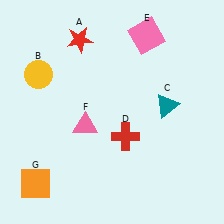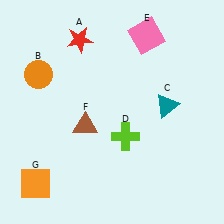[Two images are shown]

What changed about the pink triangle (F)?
In Image 1, F is pink. In Image 2, it changed to brown.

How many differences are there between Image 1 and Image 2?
There are 3 differences between the two images.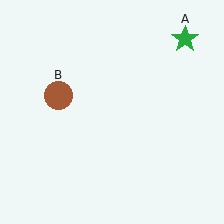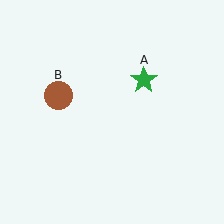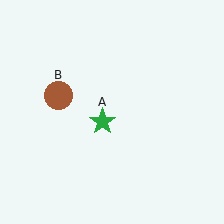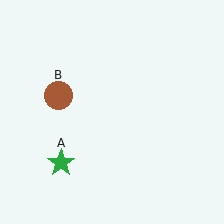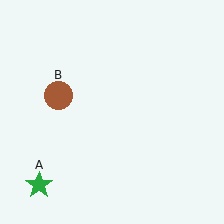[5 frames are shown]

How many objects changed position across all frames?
1 object changed position: green star (object A).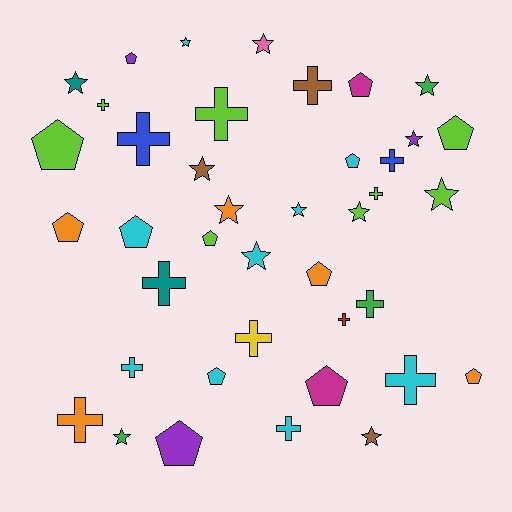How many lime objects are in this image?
There are 8 lime objects.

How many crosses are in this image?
There are 14 crosses.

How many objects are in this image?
There are 40 objects.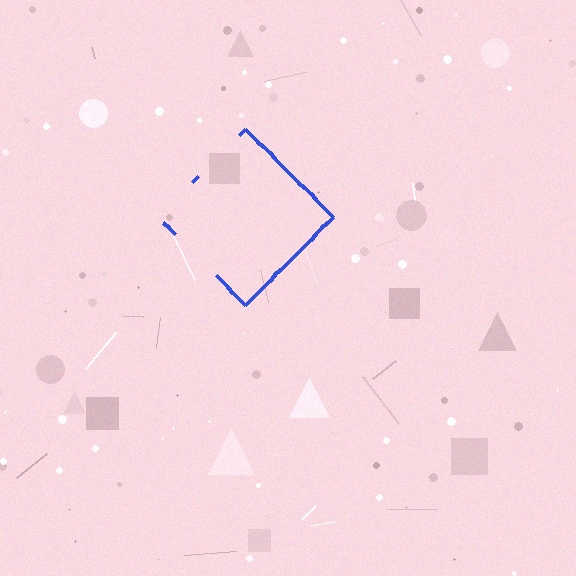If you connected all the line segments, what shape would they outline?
They would outline a diamond.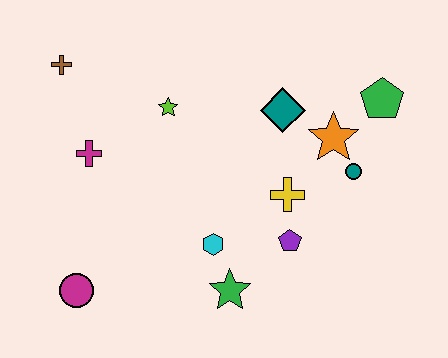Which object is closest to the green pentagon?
The orange star is closest to the green pentagon.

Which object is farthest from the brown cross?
The green pentagon is farthest from the brown cross.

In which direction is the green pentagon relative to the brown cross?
The green pentagon is to the right of the brown cross.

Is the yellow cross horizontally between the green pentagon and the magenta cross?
Yes